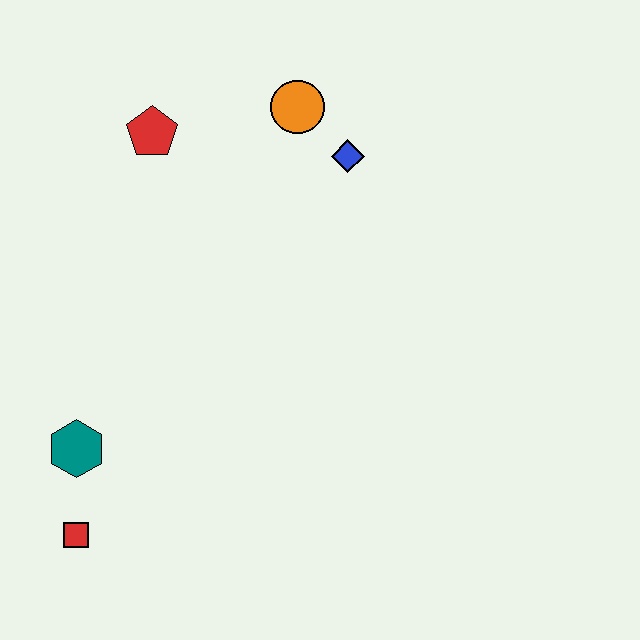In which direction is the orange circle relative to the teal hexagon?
The orange circle is above the teal hexagon.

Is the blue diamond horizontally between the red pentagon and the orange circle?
No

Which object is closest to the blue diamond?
The orange circle is closest to the blue diamond.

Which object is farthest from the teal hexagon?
The orange circle is farthest from the teal hexagon.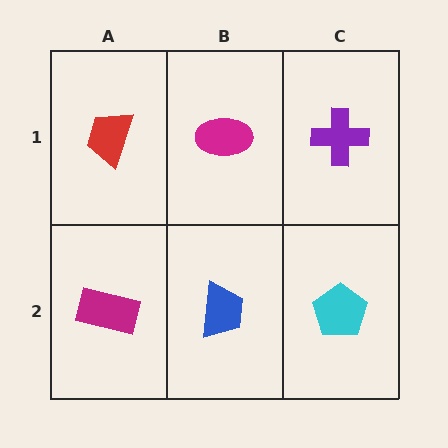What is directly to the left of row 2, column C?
A blue trapezoid.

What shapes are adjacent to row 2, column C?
A purple cross (row 1, column C), a blue trapezoid (row 2, column B).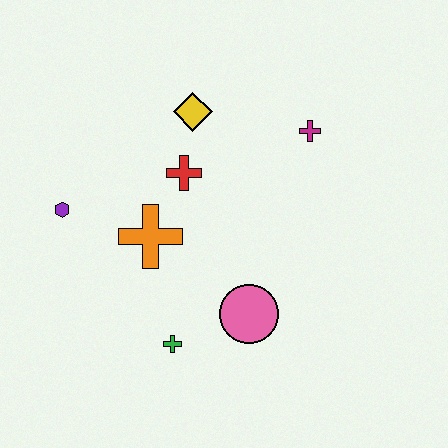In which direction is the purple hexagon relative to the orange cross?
The purple hexagon is to the left of the orange cross.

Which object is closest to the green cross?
The pink circle is closest to the green cross.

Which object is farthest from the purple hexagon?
The magenta cross is farthest from the purple hexagon.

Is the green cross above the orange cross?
No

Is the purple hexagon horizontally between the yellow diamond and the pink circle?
No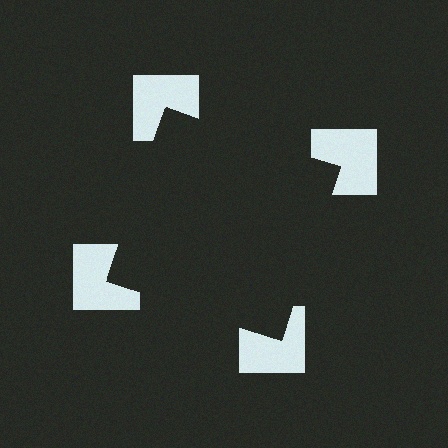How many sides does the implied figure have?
4 sides.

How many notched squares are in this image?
There are 4 — one at each vertex of the illusory square.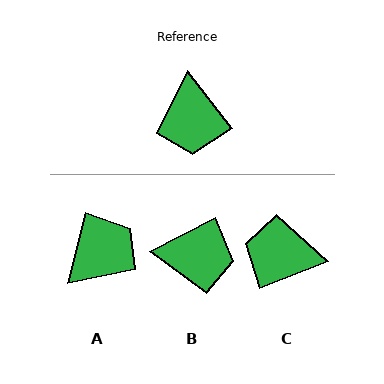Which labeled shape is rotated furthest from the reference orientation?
A, about 127 degrees away.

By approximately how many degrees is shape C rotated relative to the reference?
Approximately 107 degrees clockwise.